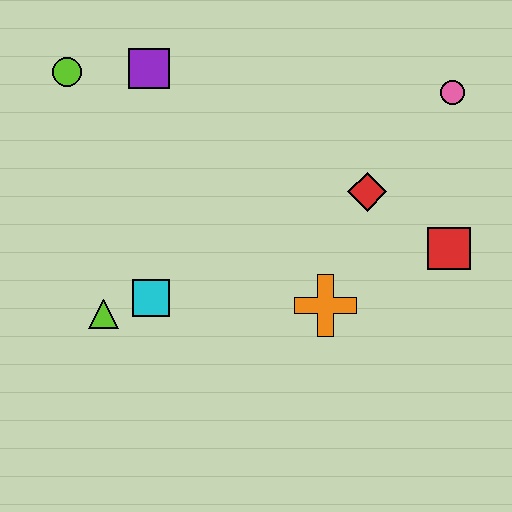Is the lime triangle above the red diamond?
No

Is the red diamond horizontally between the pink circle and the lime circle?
Yes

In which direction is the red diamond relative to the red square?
The red diamond is to the left of the red square.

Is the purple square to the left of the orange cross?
Yes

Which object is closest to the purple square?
The lime circle is closest to the purple square.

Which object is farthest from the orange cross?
The lime circle is farthest from the orange cross.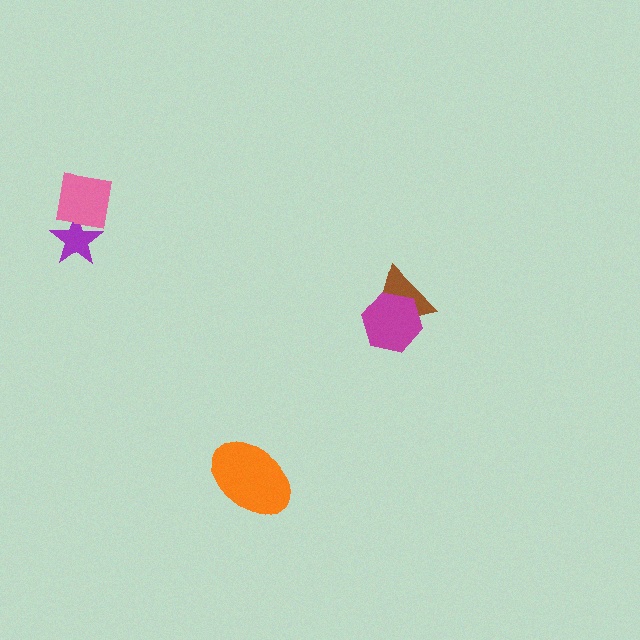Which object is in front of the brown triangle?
The magenta hexagon is in front of the brown triangle.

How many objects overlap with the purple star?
1 object overlaps with the purple star.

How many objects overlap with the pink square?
1 object overlaps with the pink square.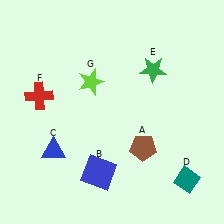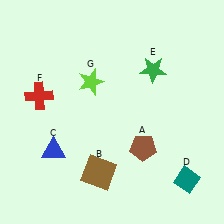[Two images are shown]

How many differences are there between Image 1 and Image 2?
There is 1 difference between the two images.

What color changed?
The square (B) changed from blue in Image 1 to brown in Image 2.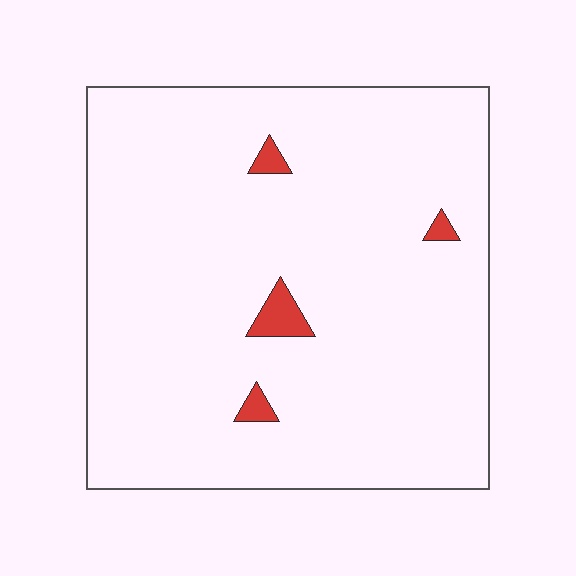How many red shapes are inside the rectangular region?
4.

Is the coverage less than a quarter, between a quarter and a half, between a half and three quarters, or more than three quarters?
Less than a quarter.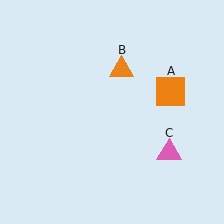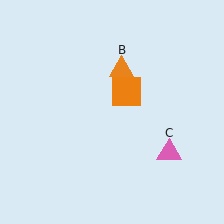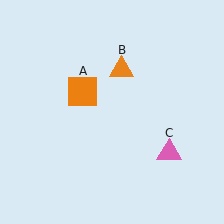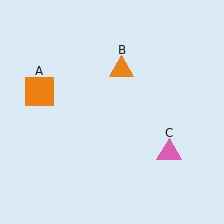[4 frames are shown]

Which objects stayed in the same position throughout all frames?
Orange triangle (object B) and pink triangle (object C) remained stationary.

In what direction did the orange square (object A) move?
The orange square (object A) moved left.